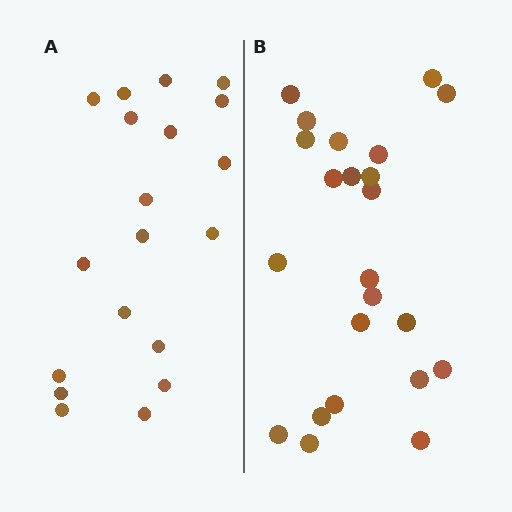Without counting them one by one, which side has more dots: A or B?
Region B (the right region) has more dots.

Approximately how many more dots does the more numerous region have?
Region B has about 4 more dots than region A.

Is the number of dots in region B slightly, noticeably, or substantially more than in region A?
Region B has only slightly more — the two regions are fairly close. The ratio is roughly 1.2 to 1.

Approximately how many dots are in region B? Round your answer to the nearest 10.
About 20 dots. (The exact count is 23, which rounds to 20.)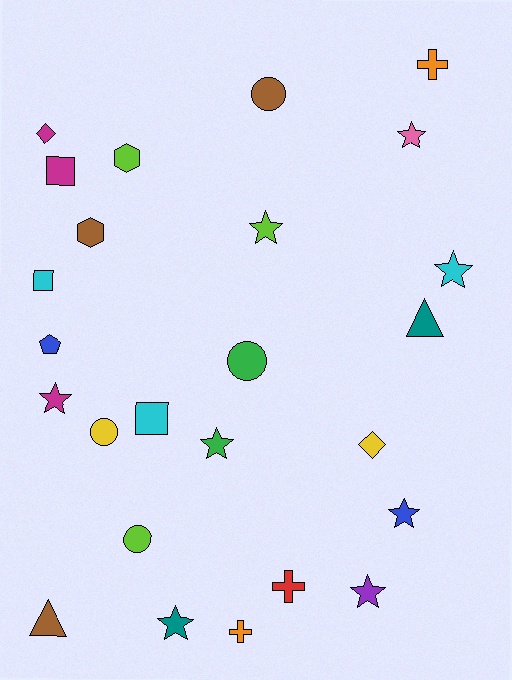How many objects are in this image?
There are 25 objects.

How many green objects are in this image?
There are 2 green objects.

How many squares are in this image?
There are 3 squares.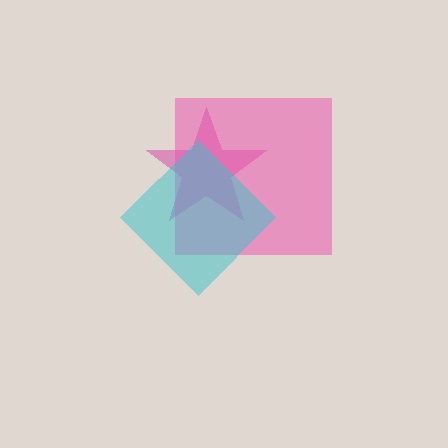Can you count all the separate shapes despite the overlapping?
Yes, there are 3 separate shapes.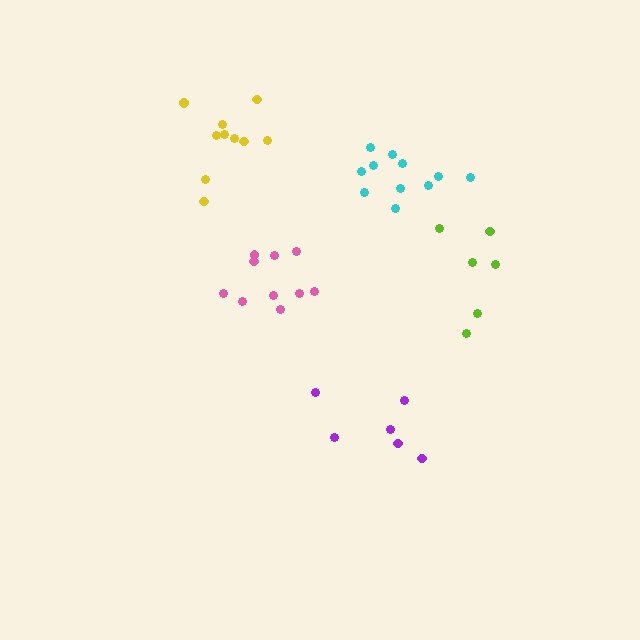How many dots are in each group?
Group 1: 6 dots, Group 2: 6 dots, Group 3: 10 dots, Group 4: 10 dots, Group 5: 11 dots (43 total).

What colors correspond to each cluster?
The clusters are colored: purple, lime, pink, yellow, cyan.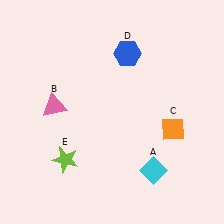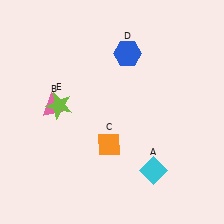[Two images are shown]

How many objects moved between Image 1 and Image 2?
2 objects moved between the two images.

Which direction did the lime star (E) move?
The lime star (E) moved up.